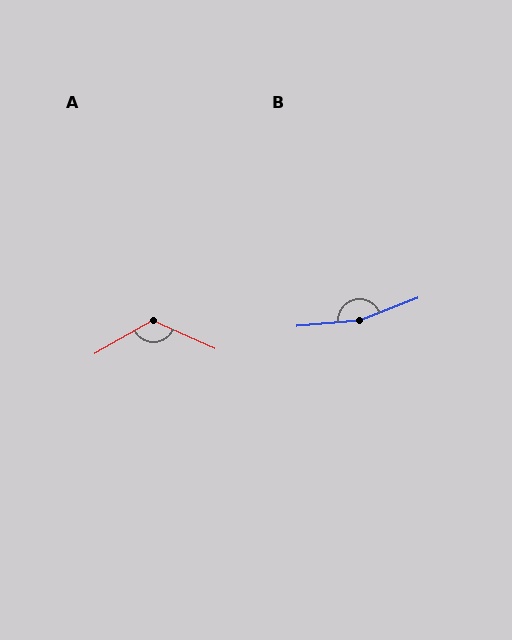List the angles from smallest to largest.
A (126°), B (164°).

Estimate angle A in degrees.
Approximately 126 degrees.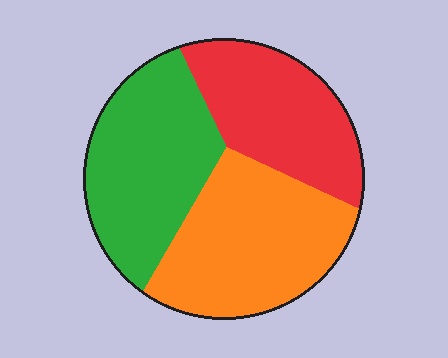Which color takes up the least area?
Red, at roughly 30%.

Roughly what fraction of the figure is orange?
Orange covers roughly 35% of the figure.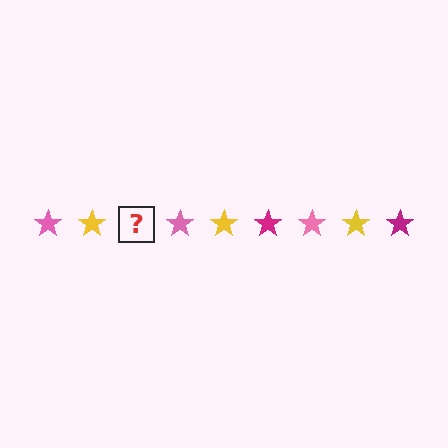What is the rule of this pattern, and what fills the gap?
The rule is that the pattern cycles through pink, yellow, magenta stars. The gap should be filled with a magenta star.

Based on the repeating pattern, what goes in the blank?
The blank should be a magenta star.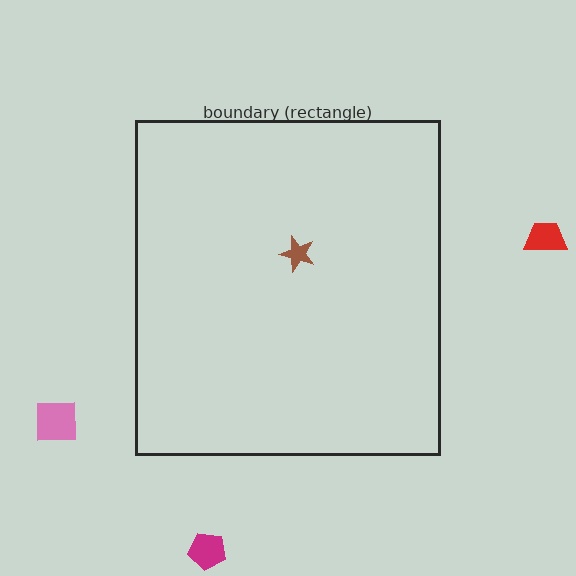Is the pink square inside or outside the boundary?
Outside.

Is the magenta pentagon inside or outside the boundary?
Outside.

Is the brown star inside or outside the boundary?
Inside.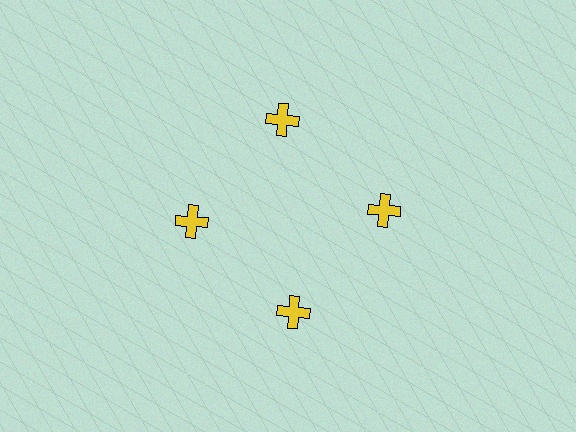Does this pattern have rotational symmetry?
Yes, this pattern has 4-fold rotational symmetry. It looks the same after rotating 90 degrees around the center.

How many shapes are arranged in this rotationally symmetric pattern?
There are 4 shapes, arranged in 4 groups of 1.